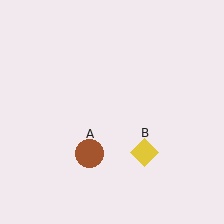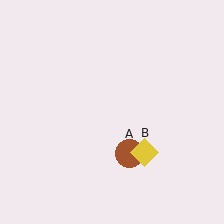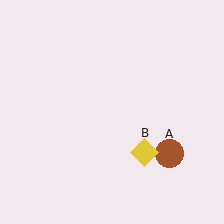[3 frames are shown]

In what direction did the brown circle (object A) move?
The brown circle (object A) moved right.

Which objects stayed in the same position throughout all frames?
Yellow diamond (object B) remained stationary.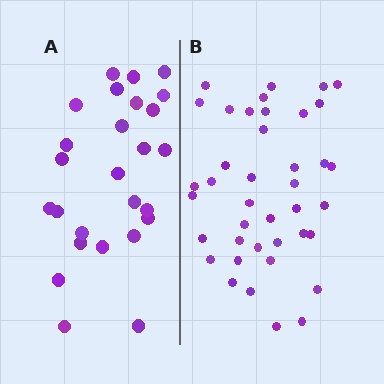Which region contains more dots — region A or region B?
Region B (the right region) has more dots.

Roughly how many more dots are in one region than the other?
Region B has approximately 15 more dots than region A.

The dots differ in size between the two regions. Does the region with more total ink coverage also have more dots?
No. Region A has more total ink coverage because its dots are larger, but region B actually contains more individual dots. Total area can be misleading — the number of items is what matters here.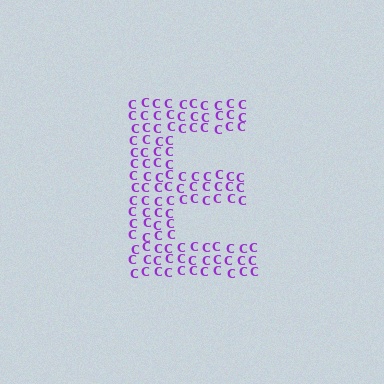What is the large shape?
The large shape is the letter E.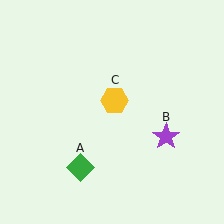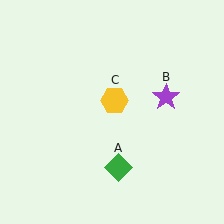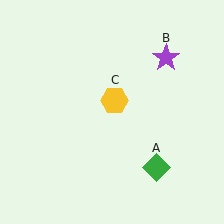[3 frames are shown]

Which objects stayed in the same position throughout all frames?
Yellow hexagon (object C) remained stationary.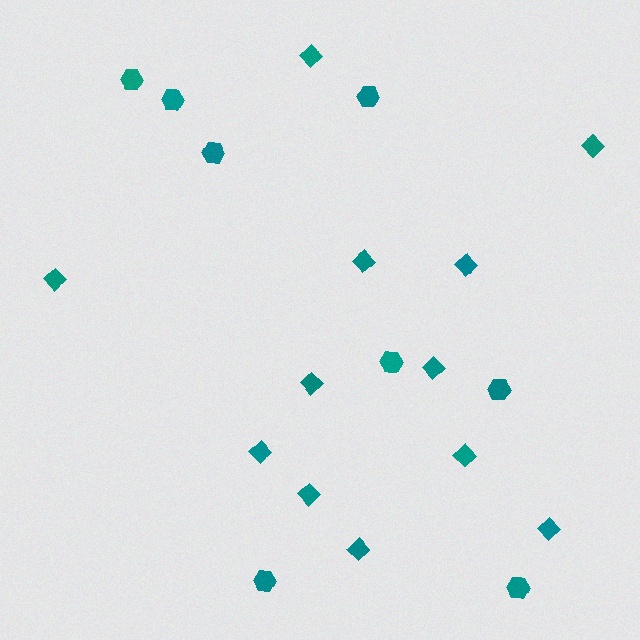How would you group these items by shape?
There are 2 groups: one group of hexagons (8) and one group of diamonds (12).